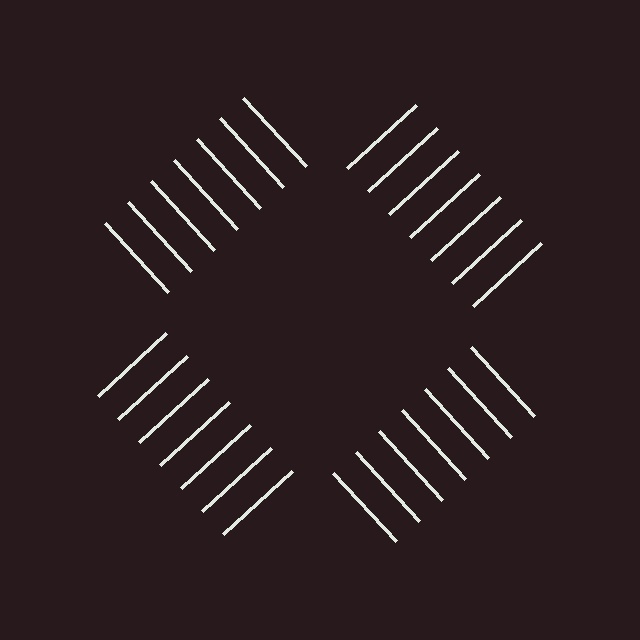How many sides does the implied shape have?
4 sides — the line-ends trace a square.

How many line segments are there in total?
28 — 7 along each of the 4 edges.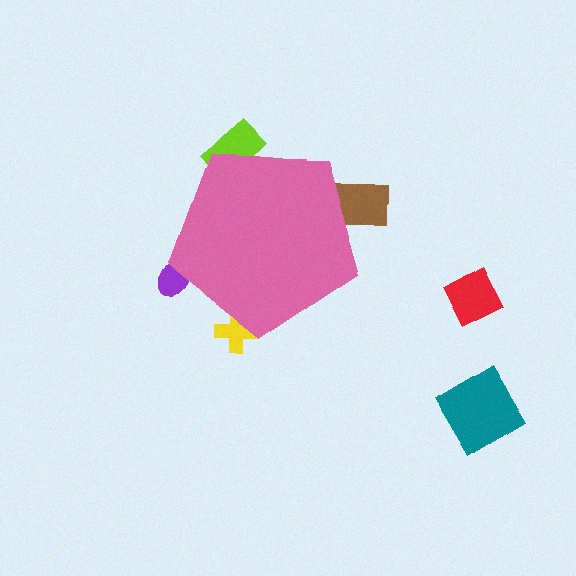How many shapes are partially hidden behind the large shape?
4 shapes are partially hidden.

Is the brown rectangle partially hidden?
Yes, the brown rectangle is partially hidden behind the pink pentagon.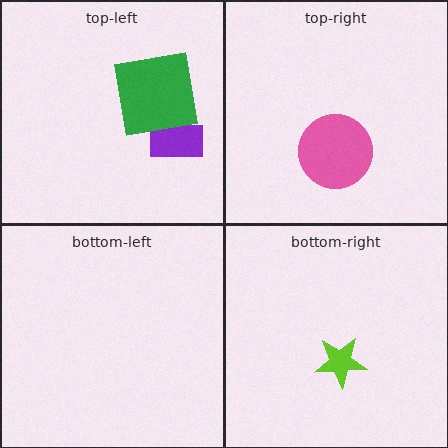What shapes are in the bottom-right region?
The lime star.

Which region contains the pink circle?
The top-right region.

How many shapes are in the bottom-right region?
1.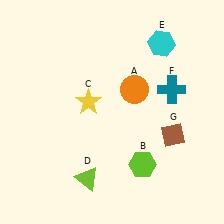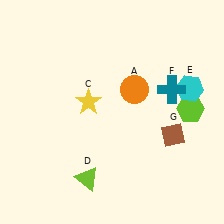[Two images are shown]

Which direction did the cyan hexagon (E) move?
The cyan hexagon (E) moved down.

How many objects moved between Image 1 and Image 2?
2 objects moved between the two images.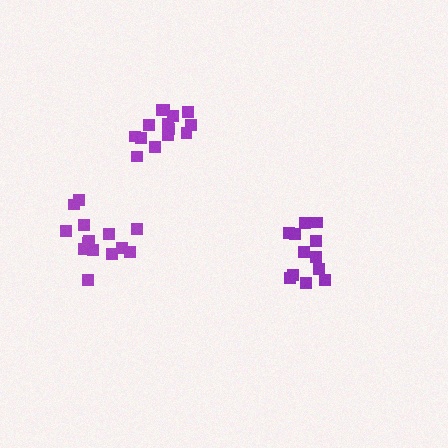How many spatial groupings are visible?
There are 3 spatial groupings.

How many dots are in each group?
Group 1: 12 dots, Group 2: 14 dots, Group 3: 14 dots (40 total).